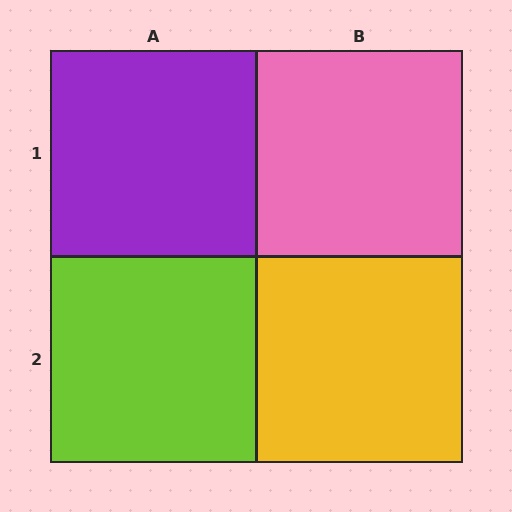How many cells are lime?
1 cell is lime.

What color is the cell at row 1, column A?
Purple.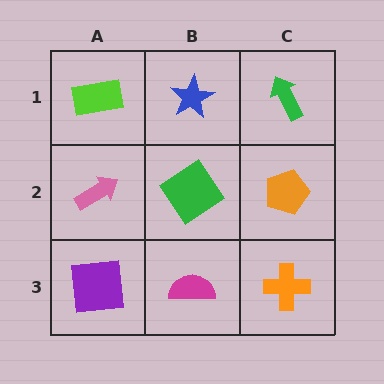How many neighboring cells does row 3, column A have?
2.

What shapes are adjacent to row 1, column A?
A pink arrow (row 2, column A), a blue star (row 1, column B).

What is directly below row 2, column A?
A purple square.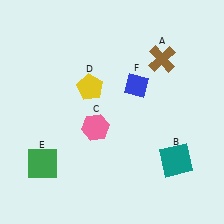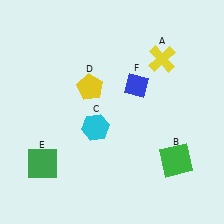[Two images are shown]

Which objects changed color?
A changed from brown to yellow. B changed from teal to green. C changed from pink to cyan.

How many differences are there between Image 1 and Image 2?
There are 3 differences between the two images.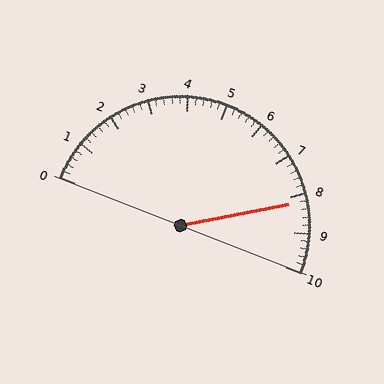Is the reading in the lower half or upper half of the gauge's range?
The reading is in the upper half of the range (0 to 10).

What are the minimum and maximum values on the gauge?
The gauge ranges from 0 to 10.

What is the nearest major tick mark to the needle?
The nearest major tick mark is 8.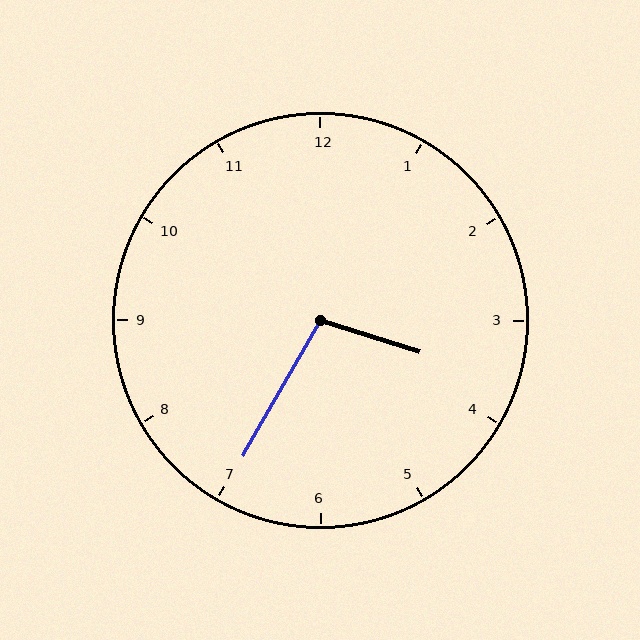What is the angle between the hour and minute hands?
Approximately 102 degrees.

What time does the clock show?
3:35.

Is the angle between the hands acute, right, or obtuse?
It is obtuse.